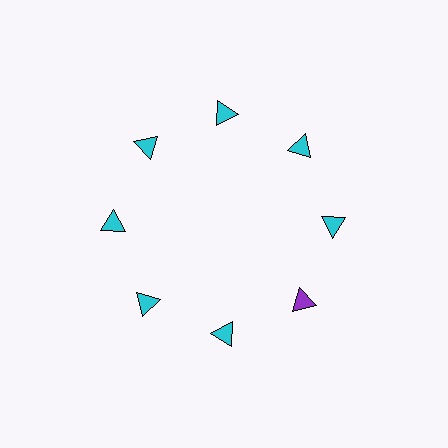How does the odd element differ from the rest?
It has a different color: purple instead of cyan.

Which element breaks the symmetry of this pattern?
The purple triangle at roughly the 4 o'clock position breaks the symmetry. All other shapes are cyan triangles.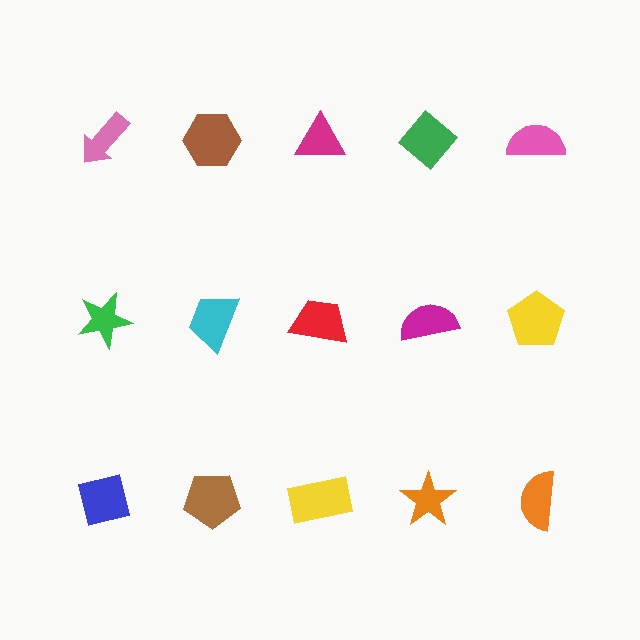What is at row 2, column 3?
A red trapezoid.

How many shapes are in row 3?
5 shapes.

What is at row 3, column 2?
A brown pentagon.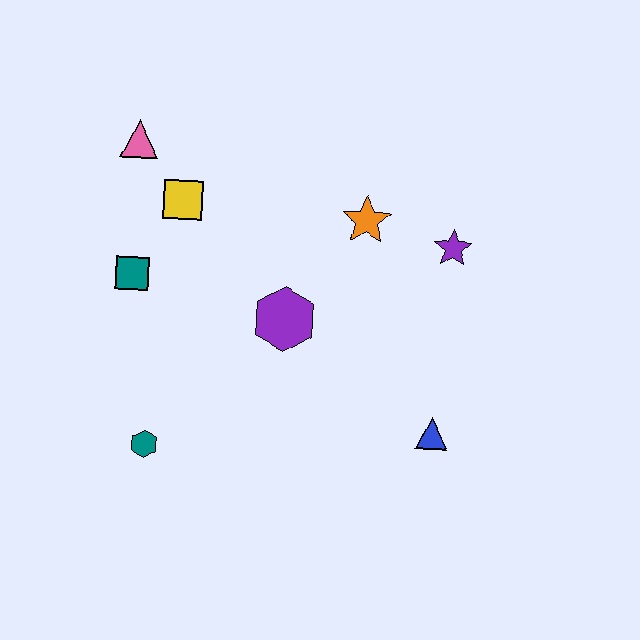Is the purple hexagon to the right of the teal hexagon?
Yes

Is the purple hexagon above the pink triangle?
No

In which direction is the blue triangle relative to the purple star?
The blue triangle is below the purple star.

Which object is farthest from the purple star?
The teal hexagon is farthest from the purple star.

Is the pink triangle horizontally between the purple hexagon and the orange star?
No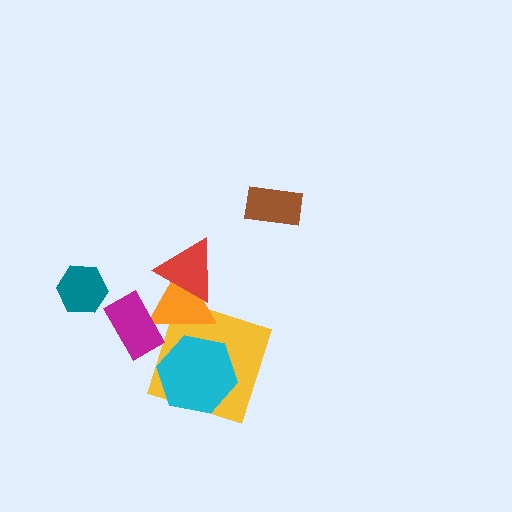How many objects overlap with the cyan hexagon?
2 objects overlap with the cyan hexagon.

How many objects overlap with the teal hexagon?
0 objects overlap with the teal hexagon.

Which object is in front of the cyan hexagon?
The orange triangle is in front of the cyan hexagon.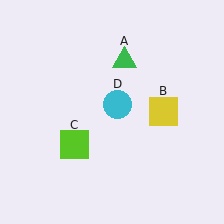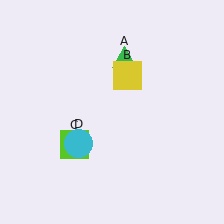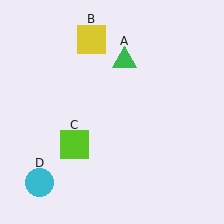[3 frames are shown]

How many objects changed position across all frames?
2 objects changed position: yellow square (object B), cyan circle (object D).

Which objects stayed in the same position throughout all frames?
Green triangle (object A) and lime square (object C) remained stationary.